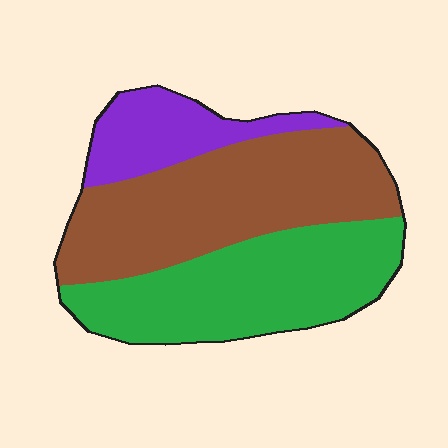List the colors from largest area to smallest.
From largest to smallest: brown, green, purple.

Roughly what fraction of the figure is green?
Green takes up about two fifths (2/5) of the figure.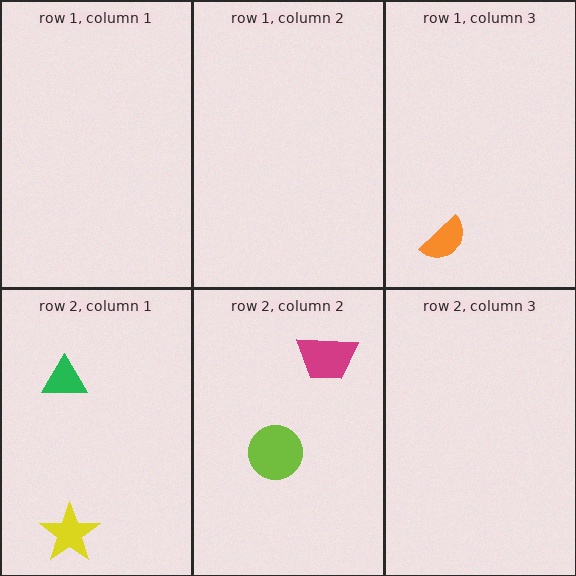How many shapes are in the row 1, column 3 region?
1.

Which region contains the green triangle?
The row 2, column 1 region.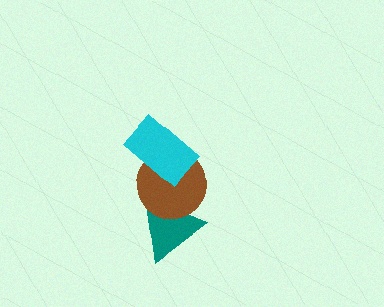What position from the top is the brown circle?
The brown circle is 2nd from the top.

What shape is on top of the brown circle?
The cyan rectangle is on top of the brown circle.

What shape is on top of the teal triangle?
The brown circle is on top of the teal triangle.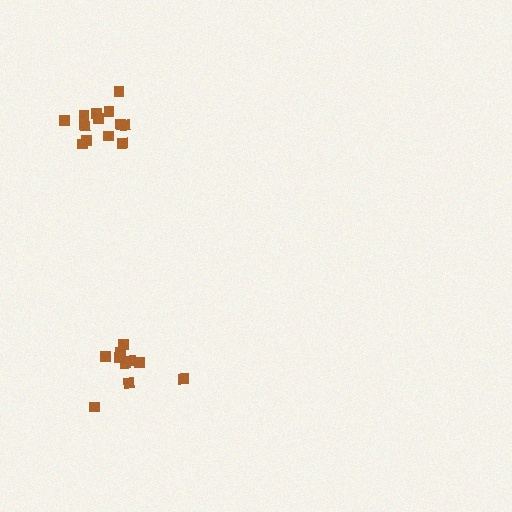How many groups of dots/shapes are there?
There are 2 groups.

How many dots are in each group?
Group 1: 13 dots, Group 2: 10 dots (23 total).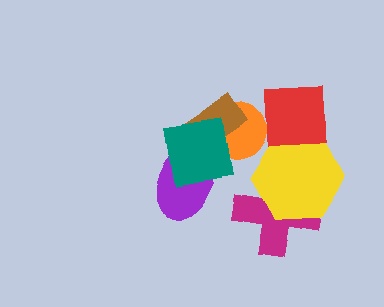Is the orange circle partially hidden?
Yes, it is partially covered by another shape.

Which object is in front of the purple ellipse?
The teal square is in front of the purple ellipse.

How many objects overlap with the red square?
1 object overlaps with the red square.